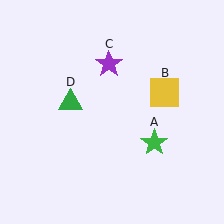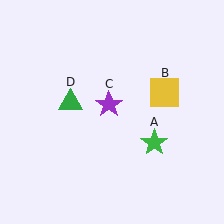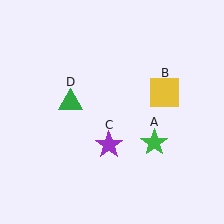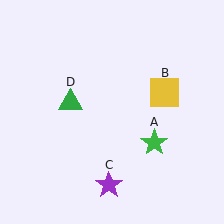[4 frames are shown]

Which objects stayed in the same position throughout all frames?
Green star (object A) and yellow square (object B) and green triangle (object D) remained stationary.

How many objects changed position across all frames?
1 object changed position: purple star (object C).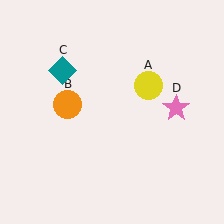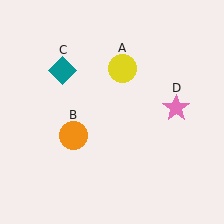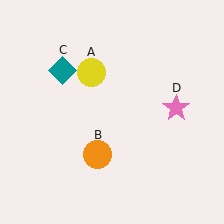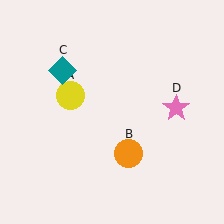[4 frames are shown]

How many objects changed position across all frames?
2 objects changed position: yellow circle (object A), orange circle (object B).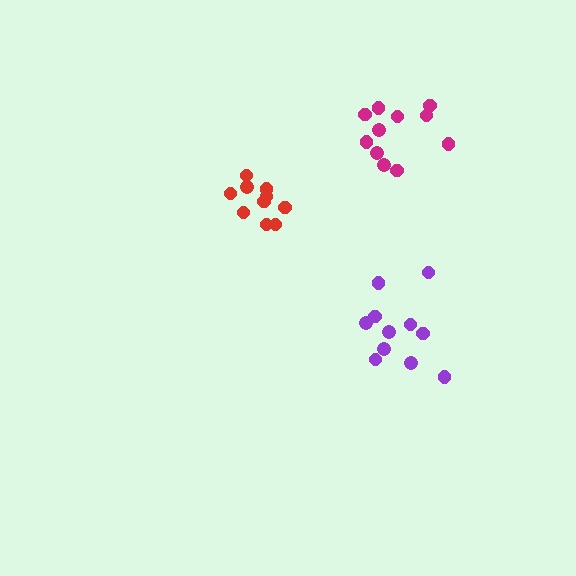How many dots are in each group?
Group 1: 11 dots, Group 2: 10 dots, Group 3: 11 dots (32 total).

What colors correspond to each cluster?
The clusters are colored: purple, red, magenta.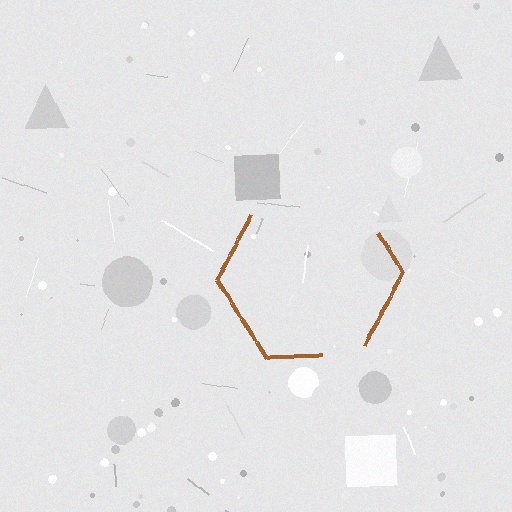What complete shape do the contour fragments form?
The contour fragments form a hexagon.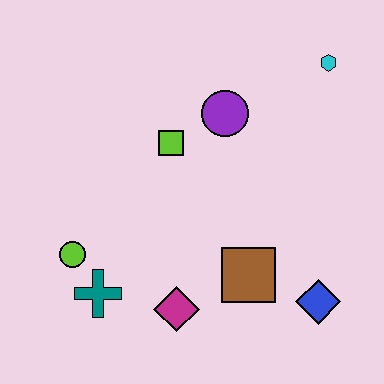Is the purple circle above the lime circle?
Yes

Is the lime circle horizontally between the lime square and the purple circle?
No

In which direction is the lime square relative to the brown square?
The lime square is above the brown square.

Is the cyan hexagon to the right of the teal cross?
Yes